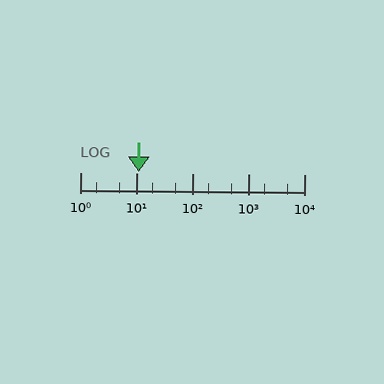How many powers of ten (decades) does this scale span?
The scale spans 4 decades, from 1 to 10000.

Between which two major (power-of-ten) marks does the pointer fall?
The pointer is between 10 and 100.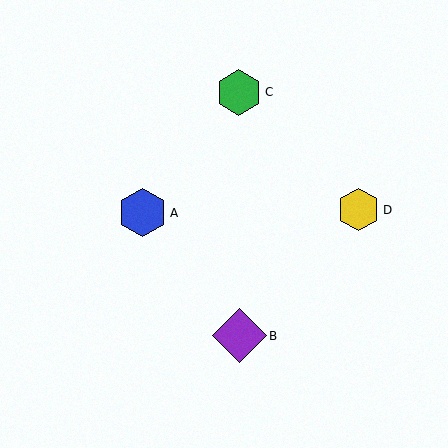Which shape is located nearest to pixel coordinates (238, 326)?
The purple diamond (labeled B) at (240, 335) is nearest to that location.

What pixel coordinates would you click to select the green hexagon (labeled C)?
Click at (239, 92) to select the green hexagon C.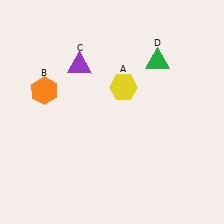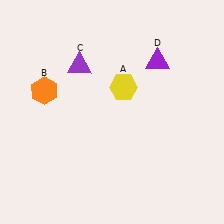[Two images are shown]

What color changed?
The triangle (D) changed from green in Image 1 to purple in Image 2.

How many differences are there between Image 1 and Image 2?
There is 1 difference between the two images.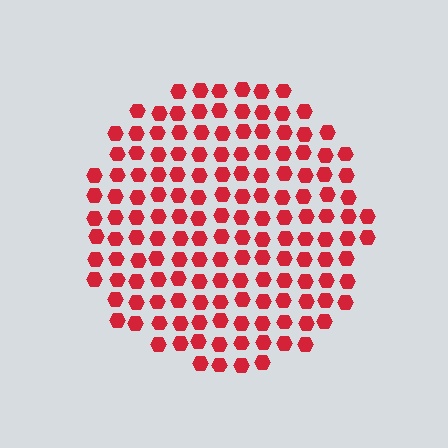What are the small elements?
The small elements are hexagons.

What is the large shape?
The large shape is a circle.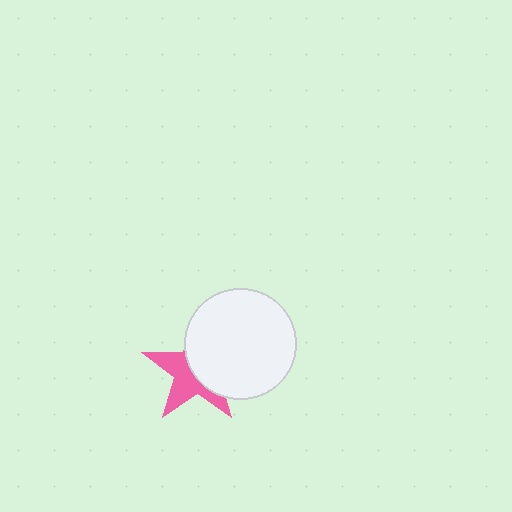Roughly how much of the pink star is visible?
About half of it is visible (roughly 48%).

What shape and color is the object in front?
The object in front is a white circle.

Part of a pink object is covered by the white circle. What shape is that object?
It is a star.